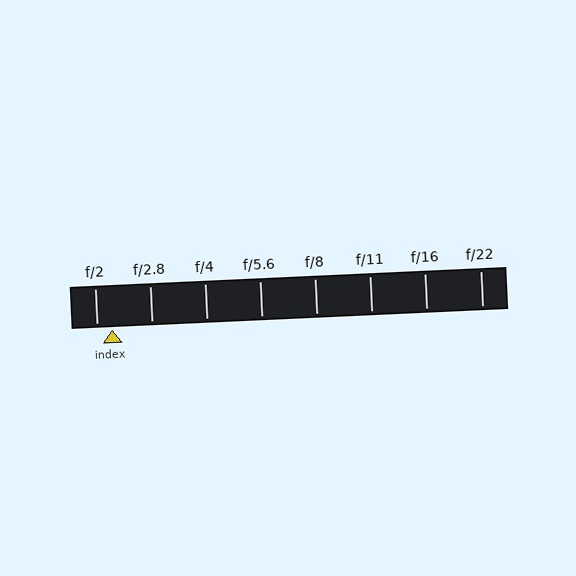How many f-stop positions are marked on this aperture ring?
There are 8 f-stop positions marked.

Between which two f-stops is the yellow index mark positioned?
The index mark is between f/2 and f/2.8.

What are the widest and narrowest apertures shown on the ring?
The widest aperture shown is f/2 and the narrowest is f/22.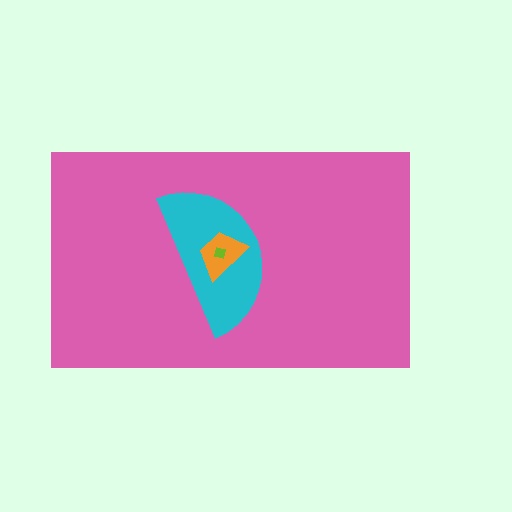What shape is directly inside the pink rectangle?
The cyan semicircle.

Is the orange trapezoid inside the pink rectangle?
Yes.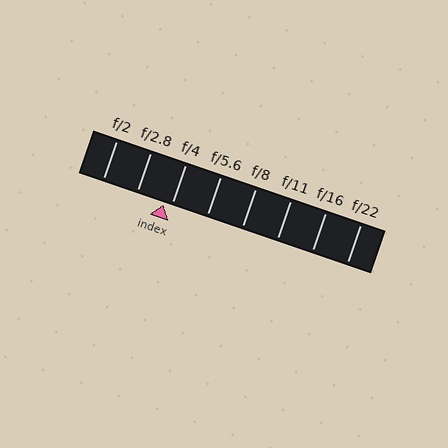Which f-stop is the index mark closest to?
The index mark is closest to f/4.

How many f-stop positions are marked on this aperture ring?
There are 8 f-stop positions marked.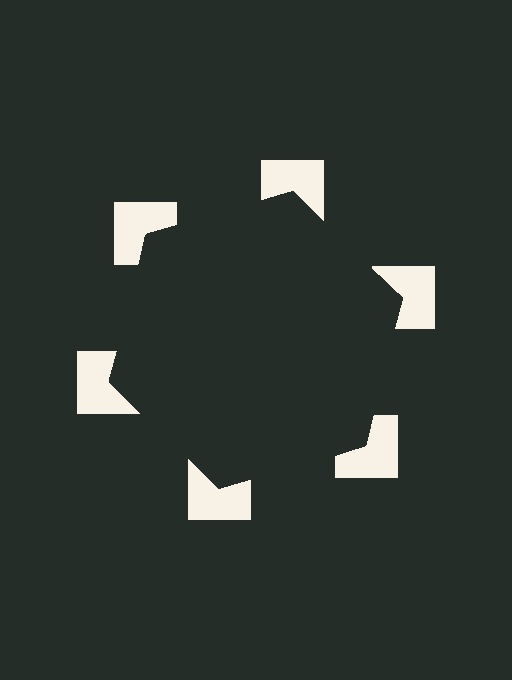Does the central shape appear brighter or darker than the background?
It typically appears slightly darker than the background, even though no actual brightness change is drawn.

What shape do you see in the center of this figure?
An illusory hexagon — its edges are inferred from the aligned wedge cuts in the notched squares, not physically drawn.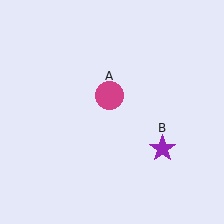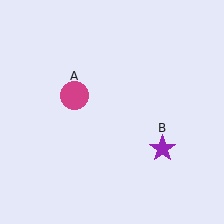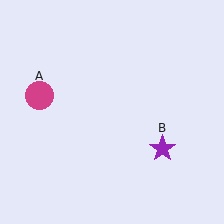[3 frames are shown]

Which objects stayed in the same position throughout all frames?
Purple star (object B) remained stationary.